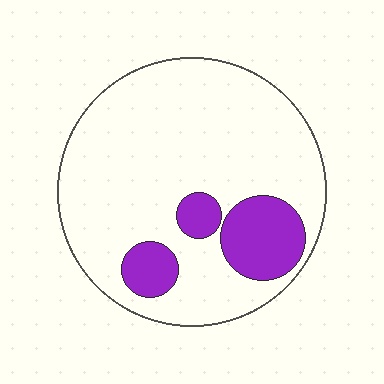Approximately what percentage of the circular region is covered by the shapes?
Approximately 20%.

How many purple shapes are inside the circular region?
3.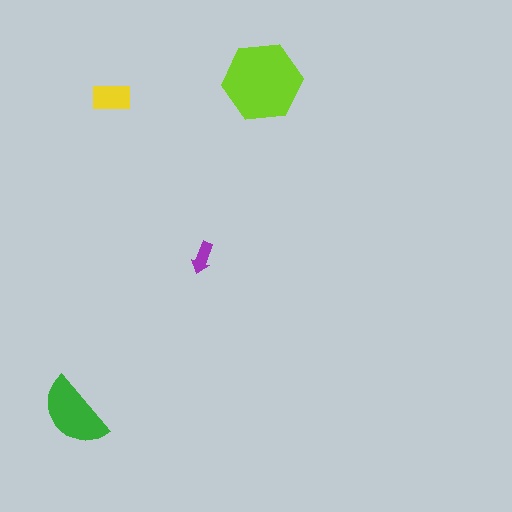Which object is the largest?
The lime hexagon.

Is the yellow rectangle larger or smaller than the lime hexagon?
Smaller.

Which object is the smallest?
The purple arrow.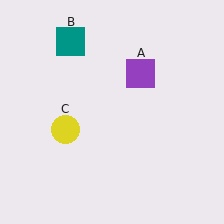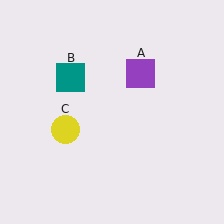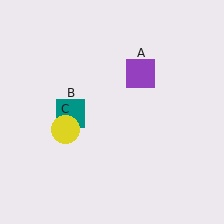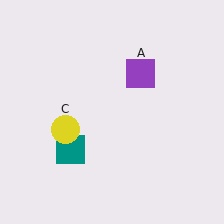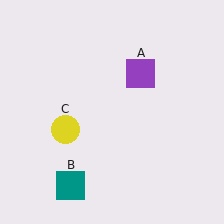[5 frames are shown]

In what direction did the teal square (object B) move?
The teal square (object B) moved down.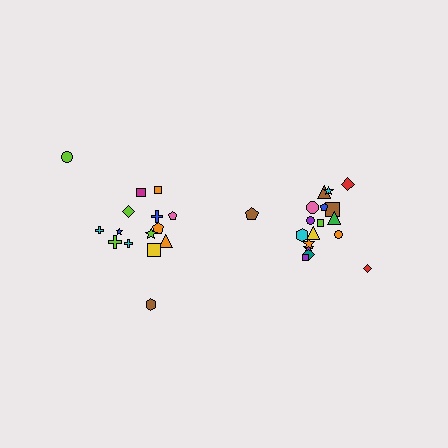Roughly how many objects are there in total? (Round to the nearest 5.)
Roughly 35 objects in total.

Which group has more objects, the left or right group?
The right group.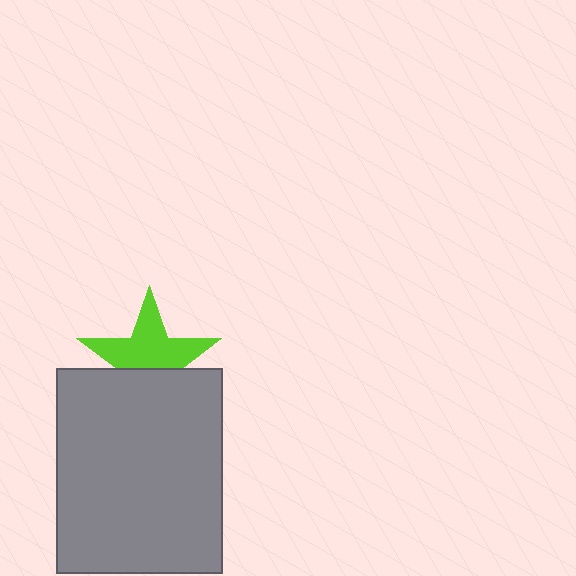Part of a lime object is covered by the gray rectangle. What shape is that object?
It is a star.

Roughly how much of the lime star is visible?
About half of it is visible (roughly 60%).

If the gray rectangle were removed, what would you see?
You would see the complete lime star.